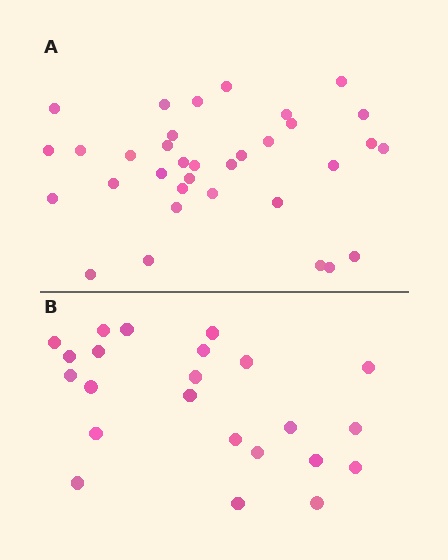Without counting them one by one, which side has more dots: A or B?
Region A (the top region) has more dots.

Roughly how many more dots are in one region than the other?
Region A has roughly 12 or so more dots than region B.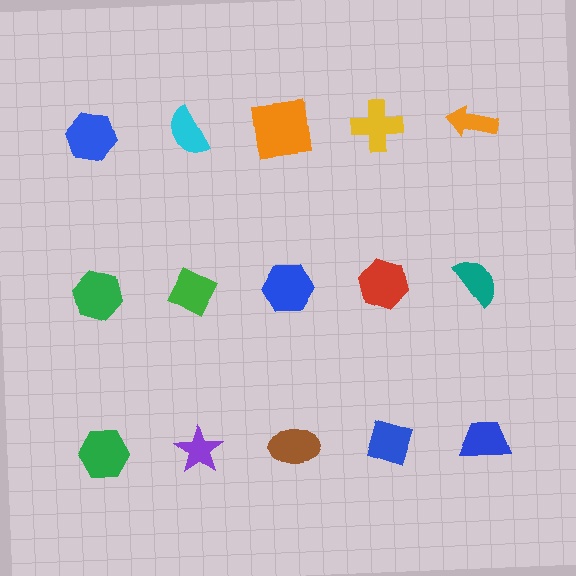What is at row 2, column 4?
A red hexagon.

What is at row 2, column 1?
A green hexagon.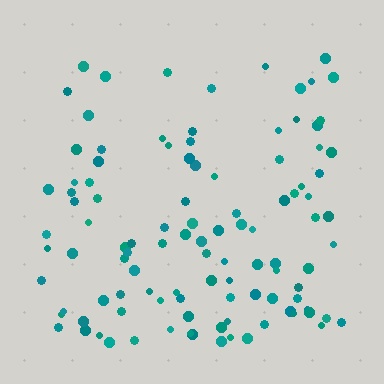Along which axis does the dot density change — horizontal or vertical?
Vertical.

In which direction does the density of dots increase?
From top to bottom, with the bottom side densest.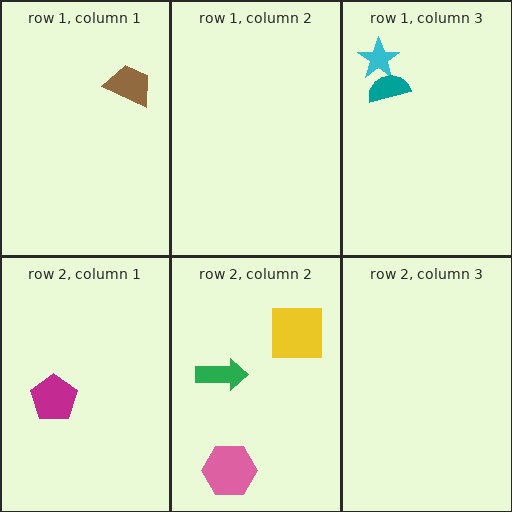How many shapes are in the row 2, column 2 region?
3.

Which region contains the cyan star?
The row 1, column 3 region.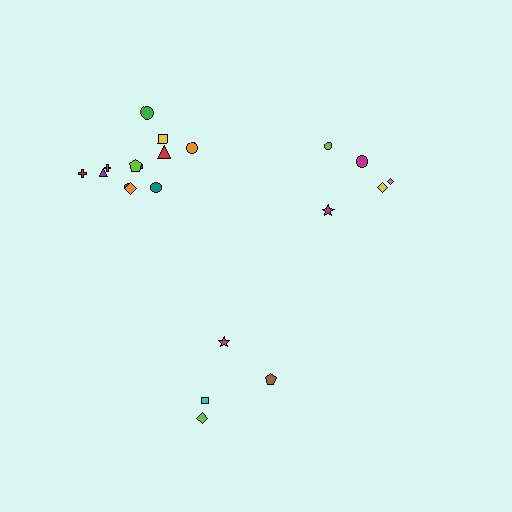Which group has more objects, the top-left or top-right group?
The top-left group.